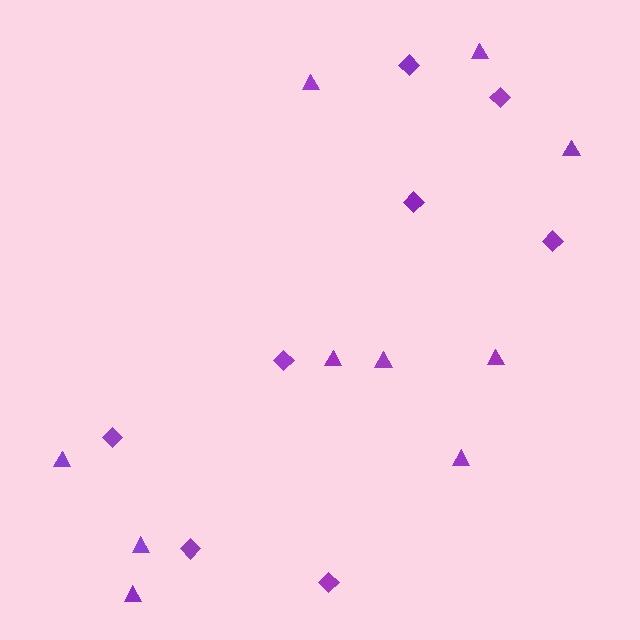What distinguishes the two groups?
There are 2 groups: one group of triangles (10) and one group of diamonds (8).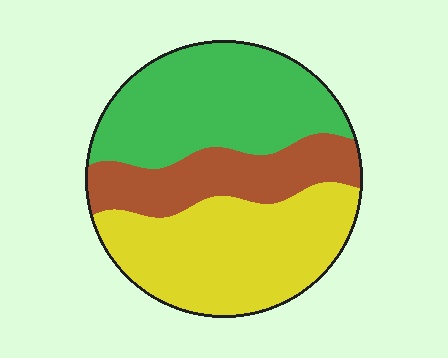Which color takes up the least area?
Brown, at roughly 20%.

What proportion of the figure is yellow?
Yellow covers about 40% of the figure.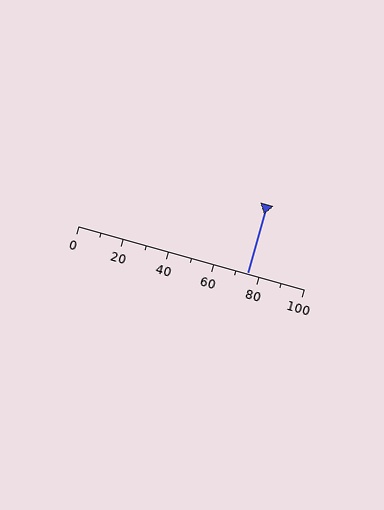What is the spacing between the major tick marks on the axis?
The major ticks are spaced 20 apart.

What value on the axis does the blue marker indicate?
The marker indicates approximately 75.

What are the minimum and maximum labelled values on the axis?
The axis runs from 0 to 100.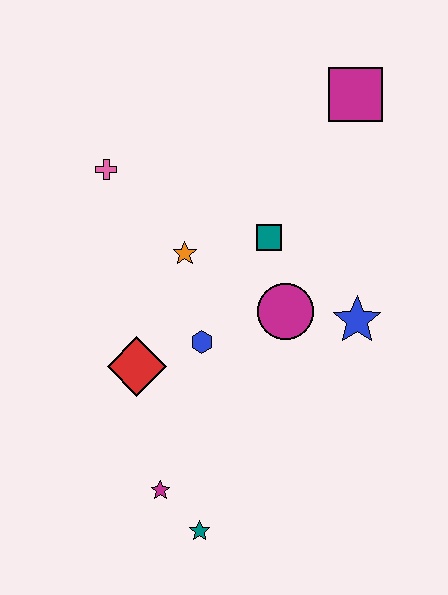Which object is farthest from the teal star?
The magenta square is farthest from the teal star.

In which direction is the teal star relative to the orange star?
The teal star is below the orange star.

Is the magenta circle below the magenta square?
Yes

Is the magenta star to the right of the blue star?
No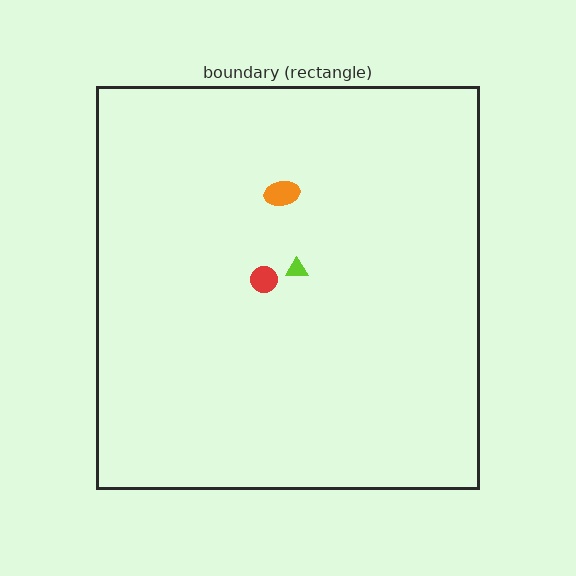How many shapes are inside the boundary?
3 inside, 0 outside.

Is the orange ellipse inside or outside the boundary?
Inside.